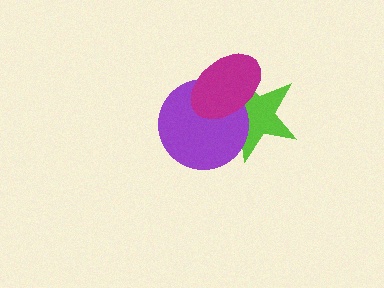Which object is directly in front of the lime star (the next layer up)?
The purple circle is directly in front of the lime star.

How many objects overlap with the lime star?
2 objects overlap with the lime star.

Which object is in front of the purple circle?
The magenta ellipse is in front of the purple circle.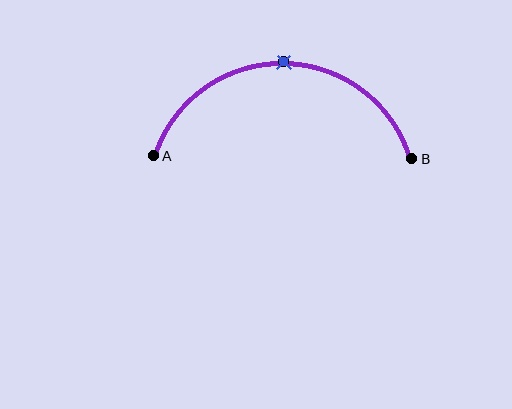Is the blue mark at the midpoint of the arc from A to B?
Yes. The blue mark lies on the arc at equal arc-length from both A and B — it is the arc midpoint.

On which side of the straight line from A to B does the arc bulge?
The arc bulges above the straight line connecting A and B.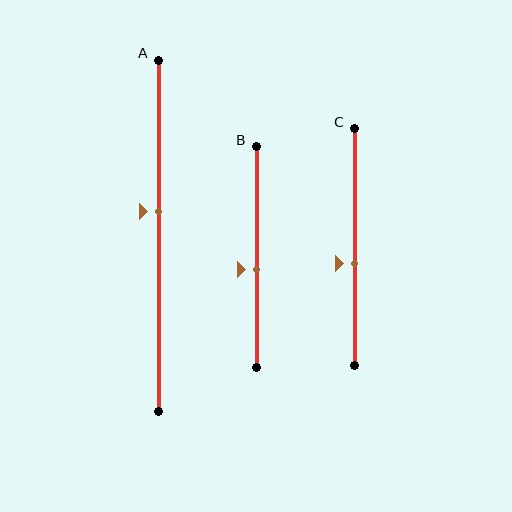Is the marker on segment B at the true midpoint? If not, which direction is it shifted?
No, the marker on segment B is shifted downward by about 5% of the segment length.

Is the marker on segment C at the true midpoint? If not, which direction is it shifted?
No, the marker on segment C is shifted downward by about 7% of the segment length.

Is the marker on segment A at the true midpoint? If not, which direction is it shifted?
No, the marker on segment A is shifted upward by about 7% of the segment length.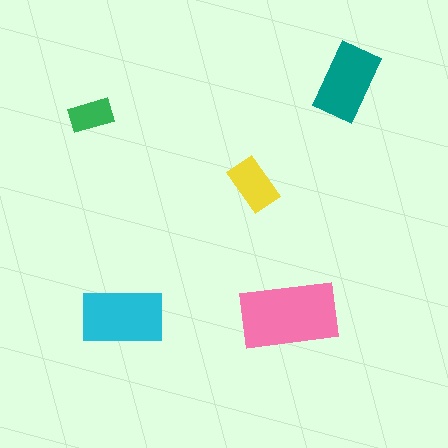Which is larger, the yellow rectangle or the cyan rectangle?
The cyan one.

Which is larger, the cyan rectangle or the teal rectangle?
The cyan one.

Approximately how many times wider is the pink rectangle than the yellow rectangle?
About 2 times wider.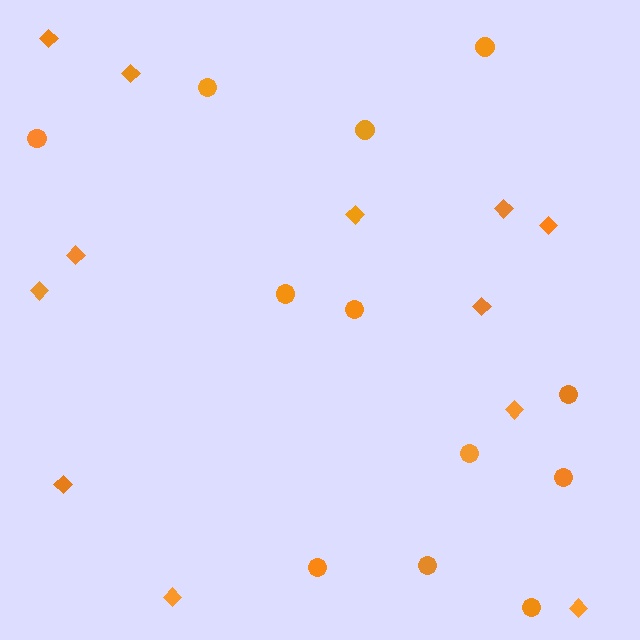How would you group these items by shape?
There are 2 groups: one group of diamonds (12) and one group of circles (12).